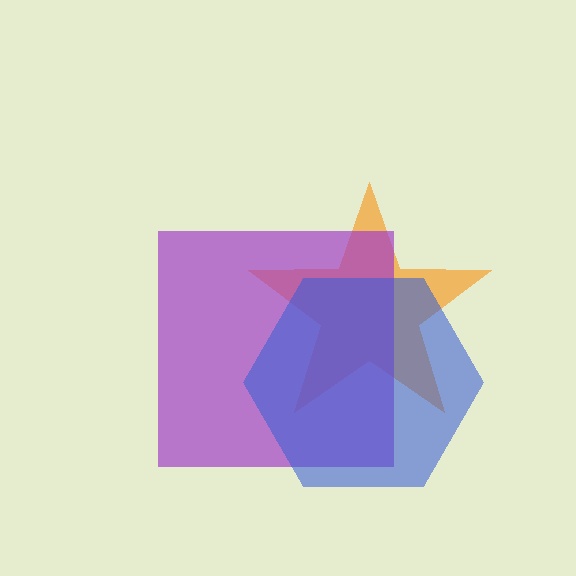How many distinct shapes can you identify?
There are 3 distinct shapes: an orange star, a purple square, a blue hexagon.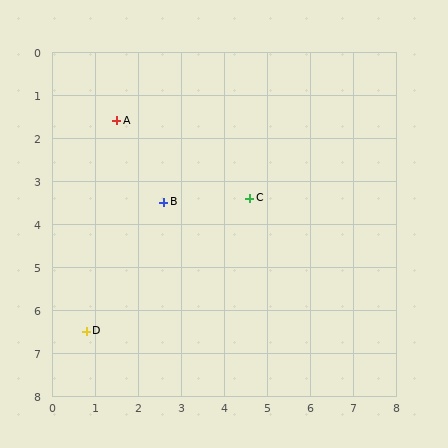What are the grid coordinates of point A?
Point A is at approximately (1.5, 1.6).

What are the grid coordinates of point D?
Point D is at approximately (0.8, 6.5).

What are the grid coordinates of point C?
Point C is at approximately (4.6, 3.4).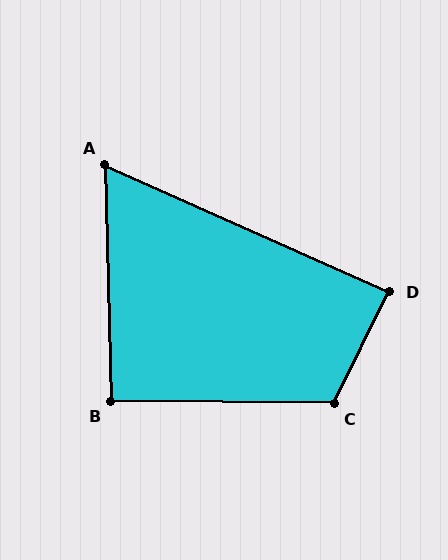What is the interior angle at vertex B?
Approximately 92 degrees (approximately right).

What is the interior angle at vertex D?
Approximately 88 degrees (approximately right).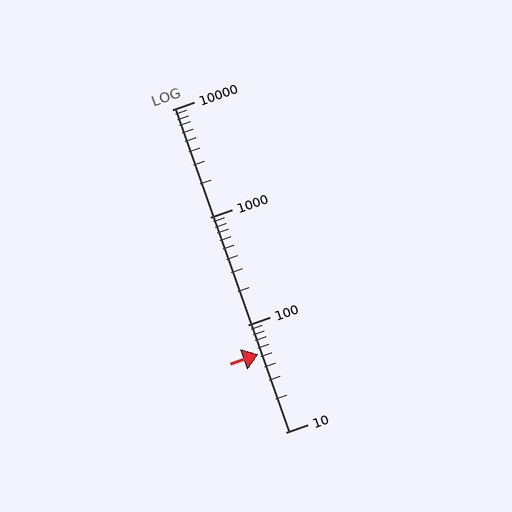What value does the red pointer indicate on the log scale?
The pointer indicates approximately 53.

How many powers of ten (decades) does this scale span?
The scale spans 3 decades, from 10 to 10000.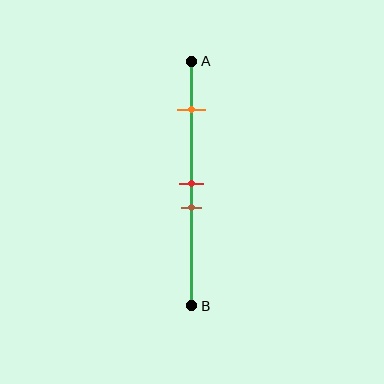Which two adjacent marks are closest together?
The red and brown marks are the closest adjacent pair.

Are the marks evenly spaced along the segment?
No, the marks are not evenly spaced.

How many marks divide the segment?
There are 3 marks dividing the segment.